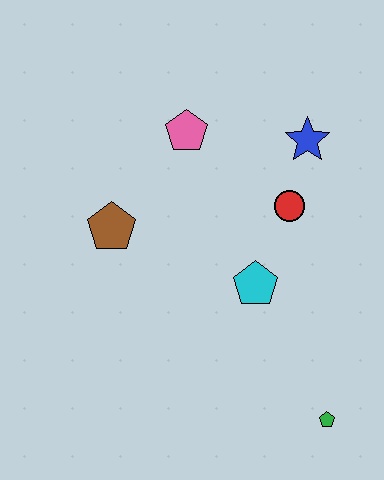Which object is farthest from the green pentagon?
The pink pentagon is farthest from the green pentagon.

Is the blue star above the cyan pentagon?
Yes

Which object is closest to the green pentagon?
The cyan pentagon is closest to the green pentagon.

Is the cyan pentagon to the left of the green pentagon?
Yes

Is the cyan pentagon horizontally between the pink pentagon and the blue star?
Yes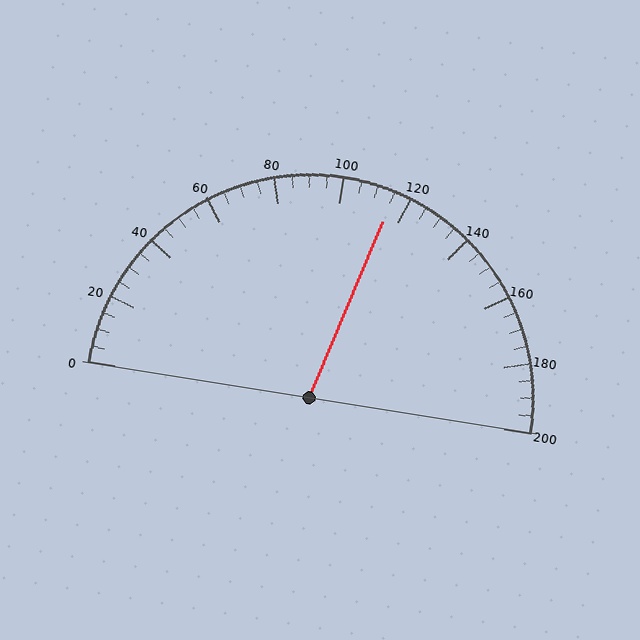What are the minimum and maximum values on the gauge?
The gauge ranges from 0 to 200.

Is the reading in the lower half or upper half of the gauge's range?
The reading is in the upper half of the range (0 to 200).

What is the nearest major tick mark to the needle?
The nearest major tick mark is 120.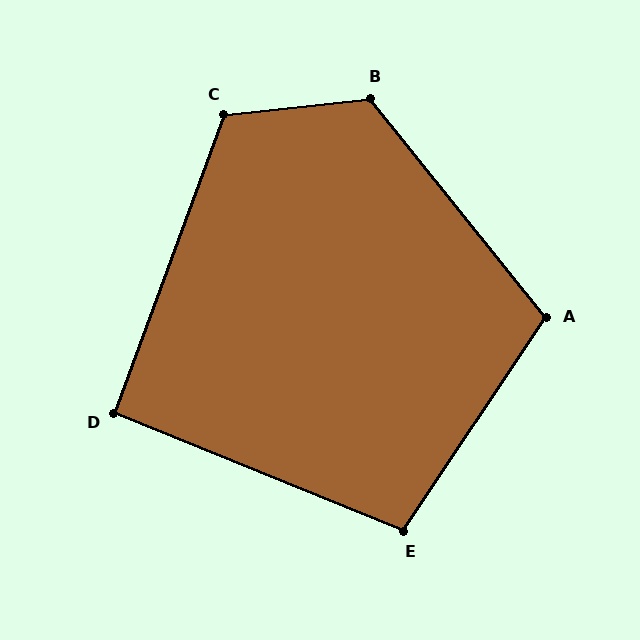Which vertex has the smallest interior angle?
D, at approximately 92 degrees.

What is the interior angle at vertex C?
Approximately 116 degrees (obtuse).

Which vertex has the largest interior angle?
B, at approximately 123 degrees.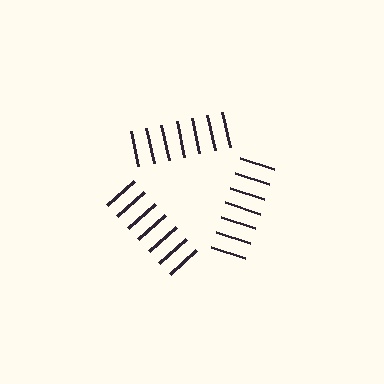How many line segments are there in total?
21 — 7 along each of the 3 edges.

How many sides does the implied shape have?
3 sides — the line-ends trace a triangle.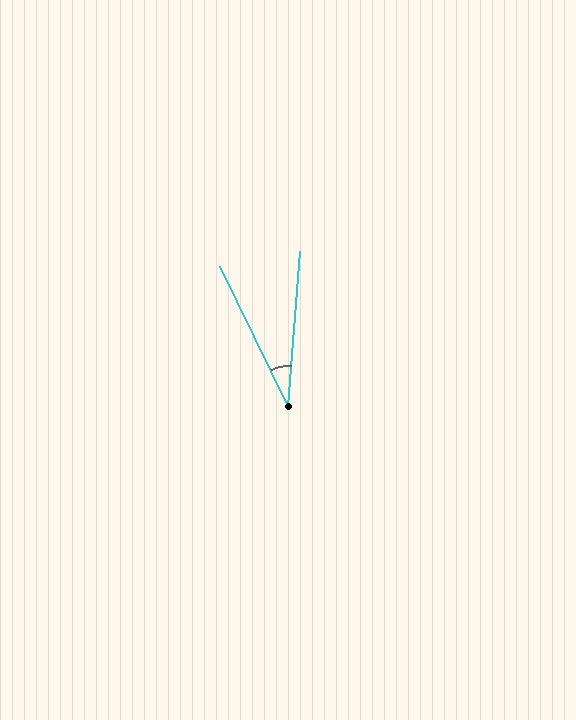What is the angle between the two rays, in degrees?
Approximately 30 degrees.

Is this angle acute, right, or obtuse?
It is acute.